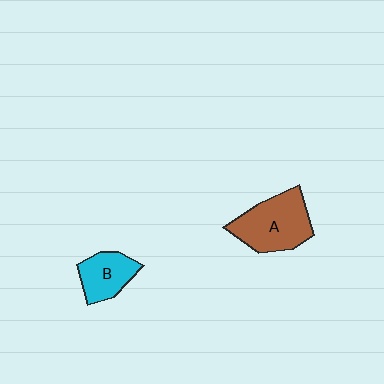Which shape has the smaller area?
Shape B (cyan).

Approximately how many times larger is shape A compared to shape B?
Approximately 1.6 times.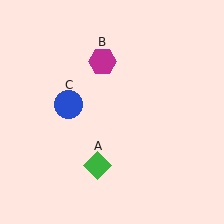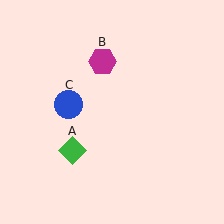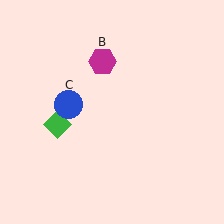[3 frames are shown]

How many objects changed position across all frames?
1 object changed position: green diamond (object A).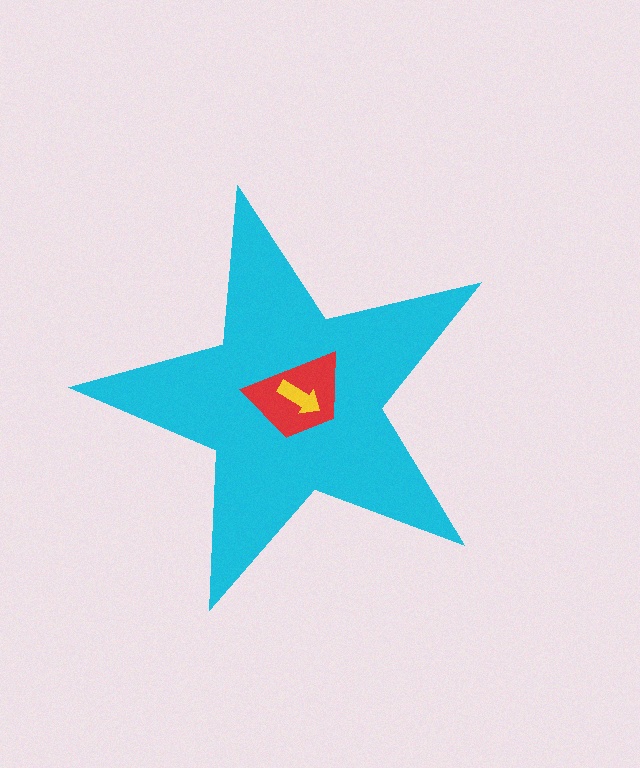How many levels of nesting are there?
3.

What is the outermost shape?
The cyan star.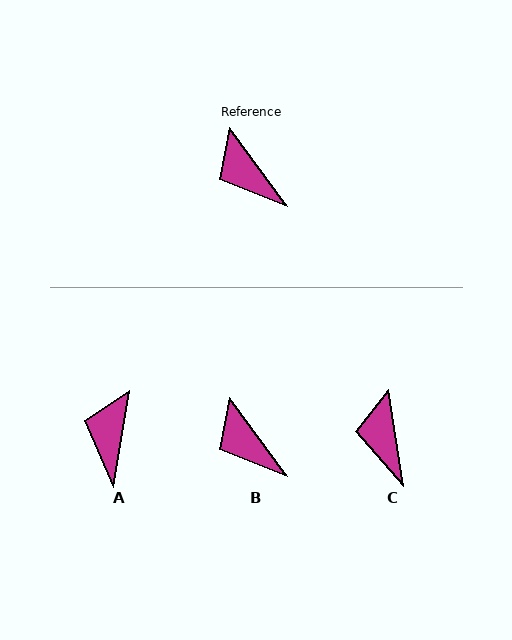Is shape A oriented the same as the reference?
No, it is off by about 45 degrees.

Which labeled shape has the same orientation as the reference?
B.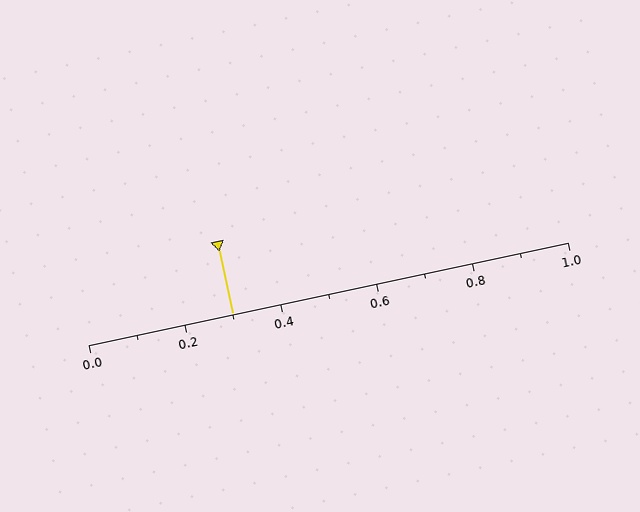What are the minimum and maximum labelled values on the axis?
The axis runs from 0.0 to 1.0.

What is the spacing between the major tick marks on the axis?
The major ticks are spaced 0.2 apart.